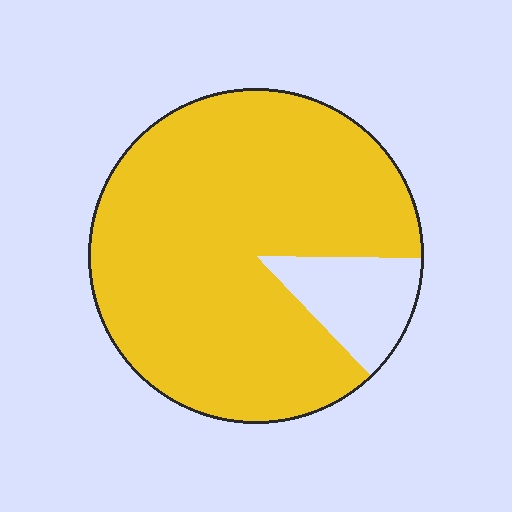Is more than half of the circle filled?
Yes.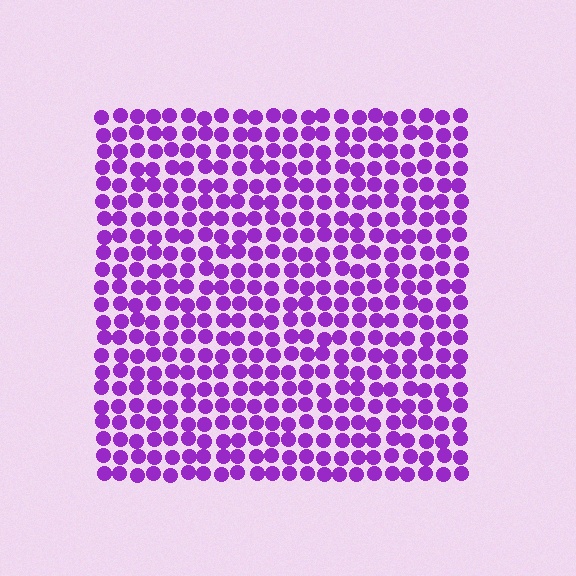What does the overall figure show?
The overall figure shows a square.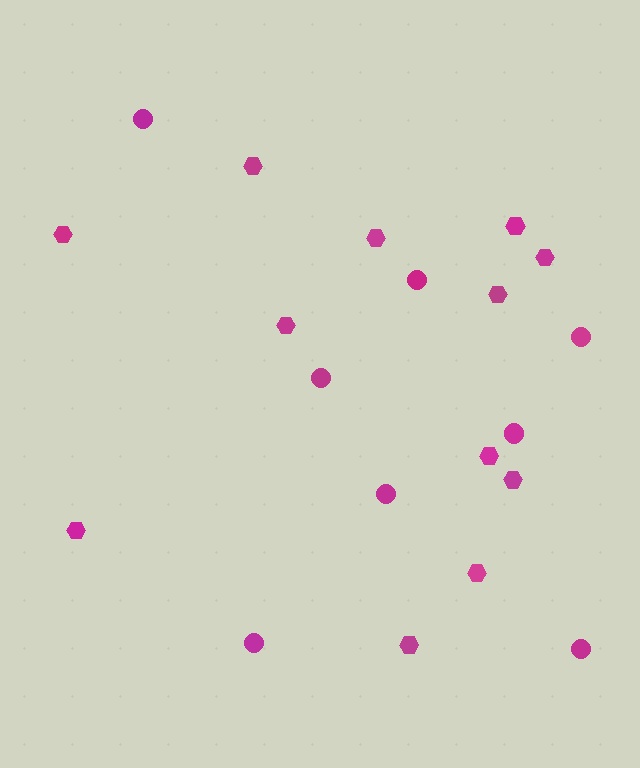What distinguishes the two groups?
There are 2 groups: one group of circles (8) and one group of hexagons (12).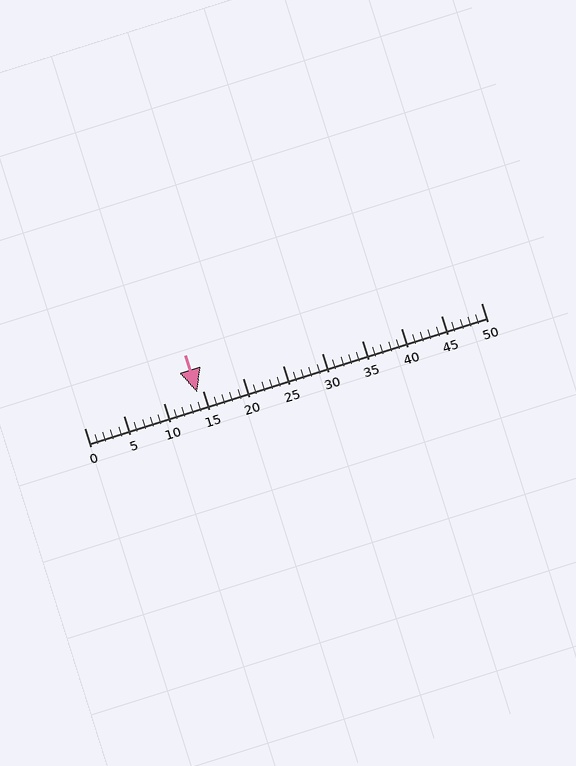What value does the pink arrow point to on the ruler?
The pink arrow points to approximately 14.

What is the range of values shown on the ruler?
The ruler shows values from 0 to 50.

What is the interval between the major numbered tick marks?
The major tick marks are spaced 5 units apart.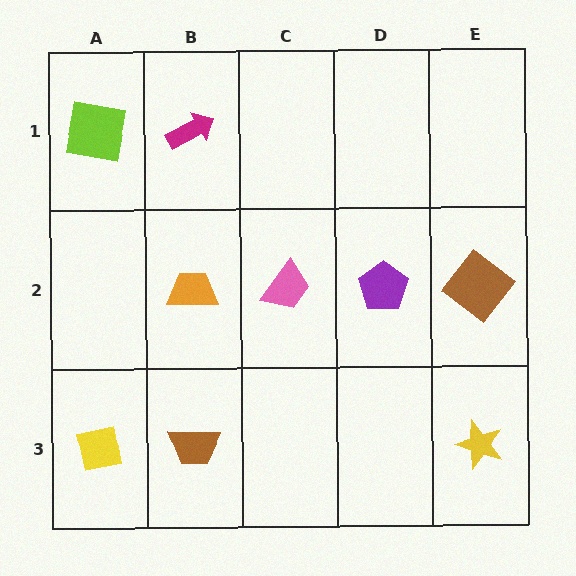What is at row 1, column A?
A lime square.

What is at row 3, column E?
A yellow star.